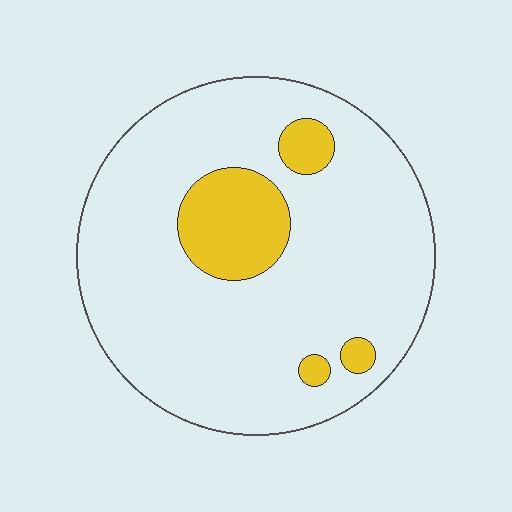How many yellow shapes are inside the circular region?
4.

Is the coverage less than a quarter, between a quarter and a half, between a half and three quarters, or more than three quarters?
Less than a quarter.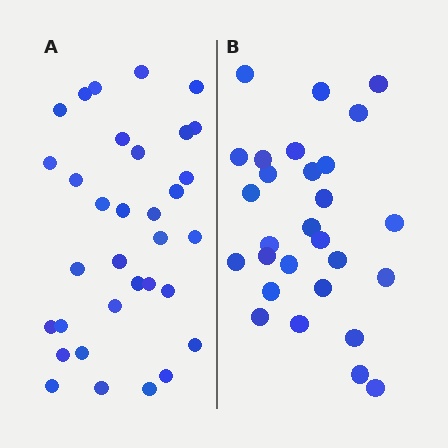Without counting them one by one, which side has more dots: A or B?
Region A (the left region) has more dots.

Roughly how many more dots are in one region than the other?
Region A has about 5 more dots than region B.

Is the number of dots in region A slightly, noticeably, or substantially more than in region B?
Region A has only slightly more — the two regions are fairly close. The ratio is roughly 1.2 to 1.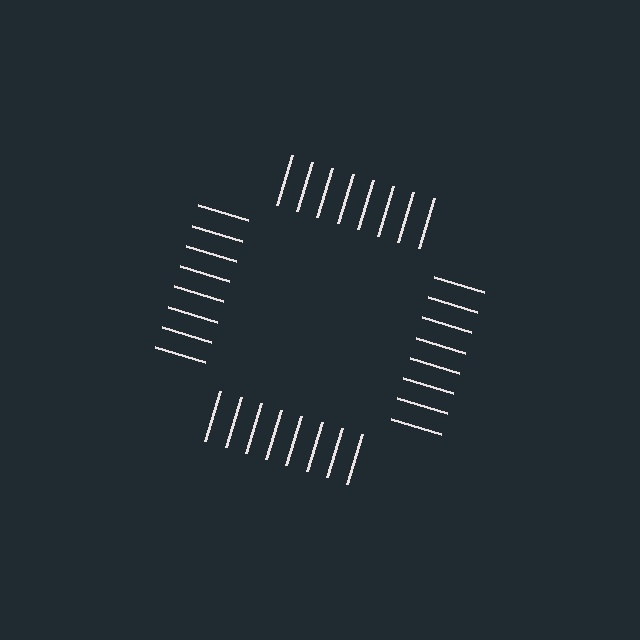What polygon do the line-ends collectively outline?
An illusory square — the line segments terminate on its edges but no continuous stroke is drawn.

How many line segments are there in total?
32 — 8 along each of the 4 edges.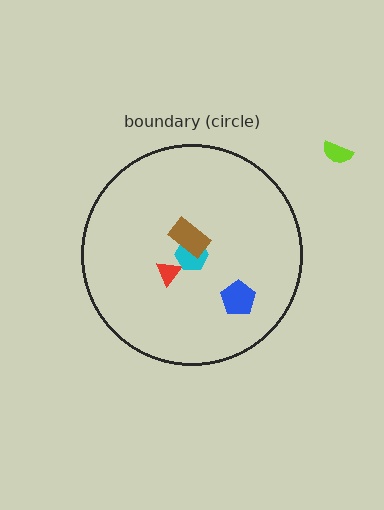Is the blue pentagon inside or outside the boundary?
Inside.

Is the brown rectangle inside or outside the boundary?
Inside.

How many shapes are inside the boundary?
4 inside, 1 outside.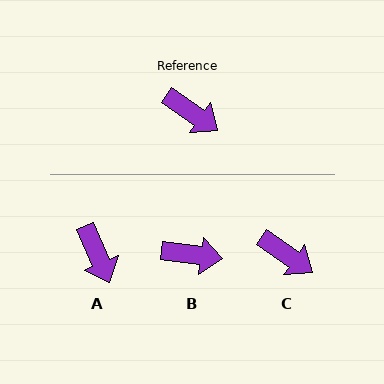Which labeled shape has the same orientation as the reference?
C.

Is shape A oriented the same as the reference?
No, it is off by about 32 degrees.